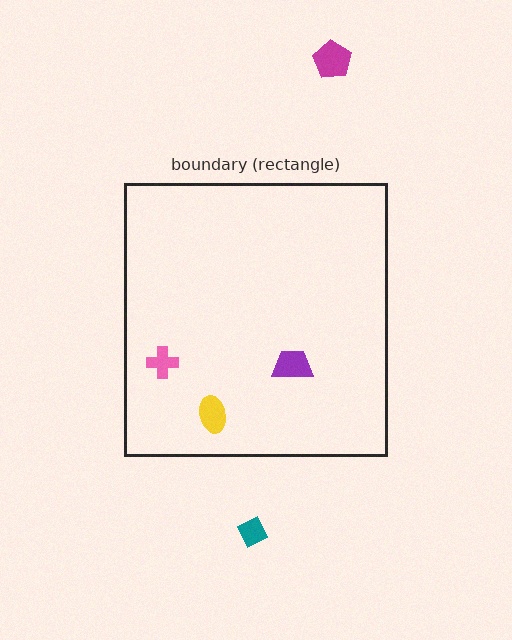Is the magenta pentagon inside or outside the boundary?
Outside.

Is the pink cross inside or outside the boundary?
Inside.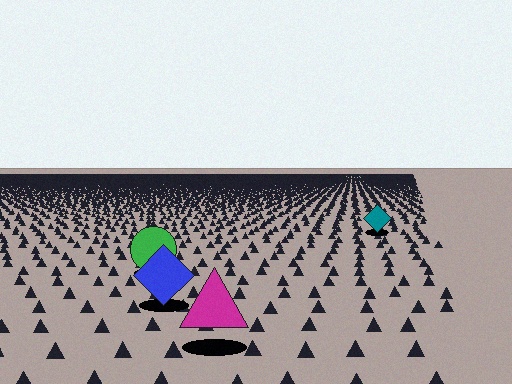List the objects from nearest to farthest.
From nearest to farthest: the magenta triangle, the blue diamond, the green circle, the teal diamond.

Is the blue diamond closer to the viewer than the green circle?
Yes. The blue diamond is closer — you can tell from the texture gradient: the ground texture is coarser near it.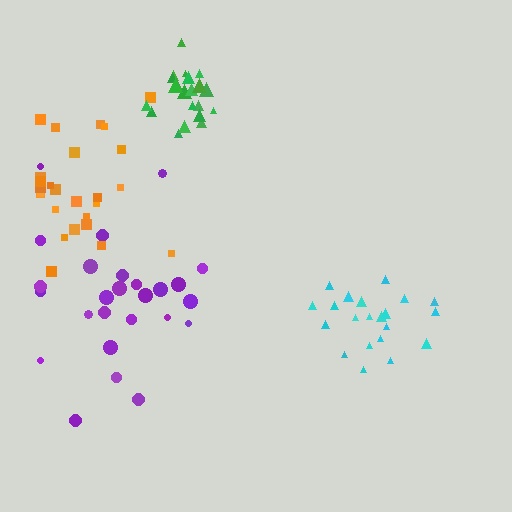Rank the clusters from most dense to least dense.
green, cyan, purple, orange.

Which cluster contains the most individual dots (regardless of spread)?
Orange (27).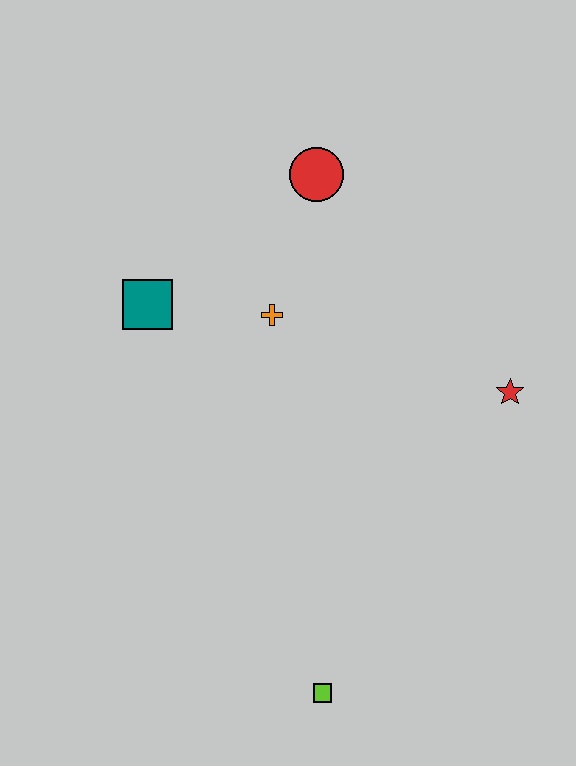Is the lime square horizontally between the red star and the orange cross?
Yes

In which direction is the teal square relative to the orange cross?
The teal square is to the left of the orange cross.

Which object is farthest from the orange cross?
The lime square is farthest from the orange cross.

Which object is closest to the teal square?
The orange cross is closest to the teal square.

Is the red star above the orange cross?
No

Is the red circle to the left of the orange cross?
No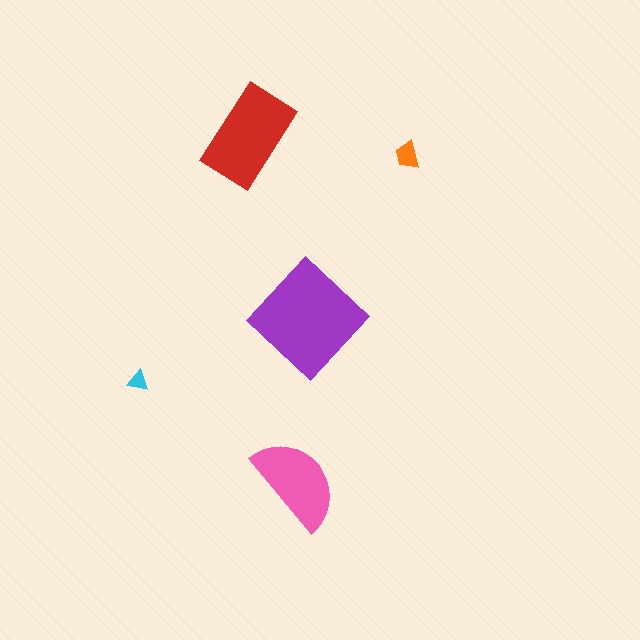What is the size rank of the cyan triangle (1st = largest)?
5th.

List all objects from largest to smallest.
The purple diamond, the red rectangle, the pink semicircle, the orange trapezoid, the cyan triangle.